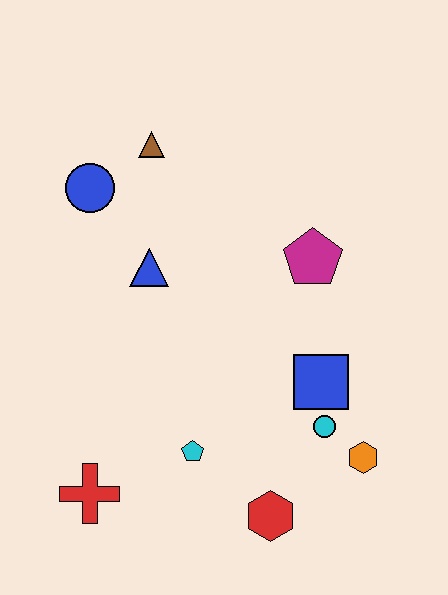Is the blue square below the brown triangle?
Yes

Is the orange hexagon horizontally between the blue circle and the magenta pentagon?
No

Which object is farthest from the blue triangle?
The orange hexagon is farthest from the blue triangle.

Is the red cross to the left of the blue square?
Yes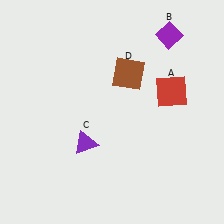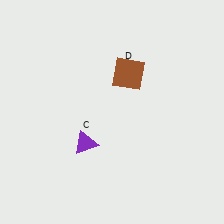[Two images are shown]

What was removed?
The purple diamond (B), the red square (A) were removed in Image 2.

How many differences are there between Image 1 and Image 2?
There are 2 differences between the two images.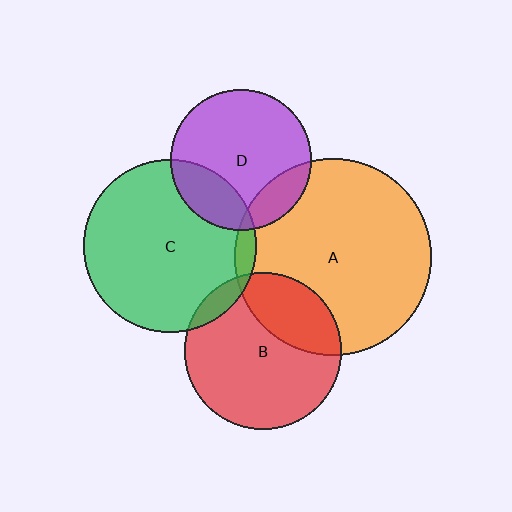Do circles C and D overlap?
Yes.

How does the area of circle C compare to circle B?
Approximately 1.2 times.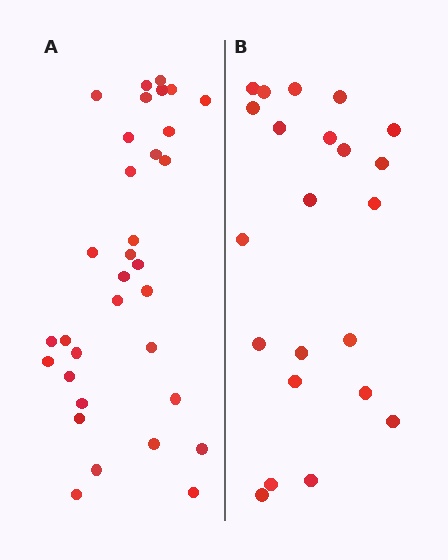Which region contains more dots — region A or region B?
Region A (the left region) has more dots.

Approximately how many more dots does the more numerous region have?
Region A has roughly 12 or so more dots than region B.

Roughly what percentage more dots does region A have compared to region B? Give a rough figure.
About 50% more.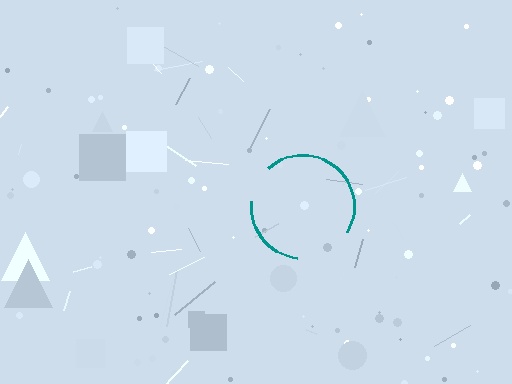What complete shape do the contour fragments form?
The contour fragments form a circle.